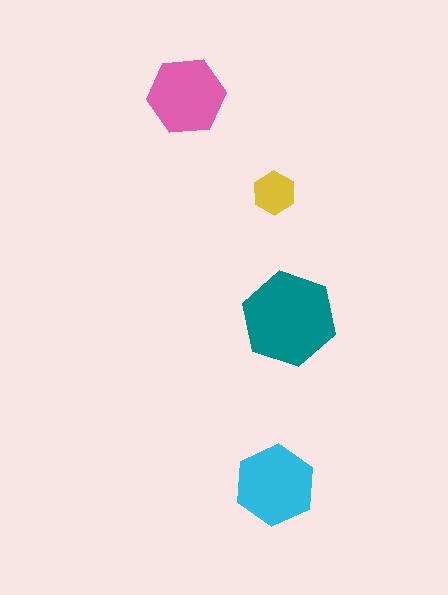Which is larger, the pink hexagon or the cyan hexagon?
The cyan one.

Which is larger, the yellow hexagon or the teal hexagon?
The teal one.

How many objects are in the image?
There are 4 objects in the image.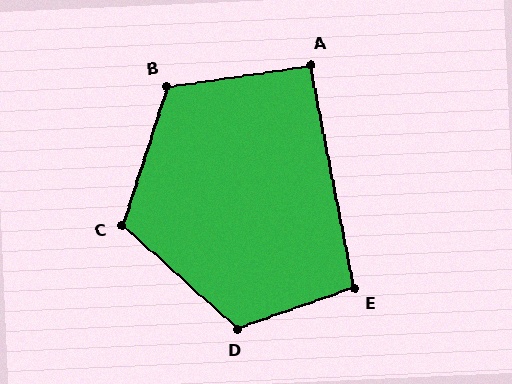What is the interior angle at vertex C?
Approximately 114 degrees (obtuse).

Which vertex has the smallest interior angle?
A, at approximately 93 degrees.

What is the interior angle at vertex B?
Approximately 116 degrees (obtuse).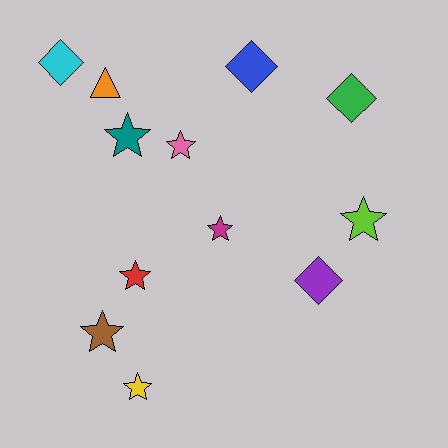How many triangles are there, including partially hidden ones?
There is 1 triangle.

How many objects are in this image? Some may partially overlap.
There are 12 objects.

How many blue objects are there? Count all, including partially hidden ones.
There is 1 blue object.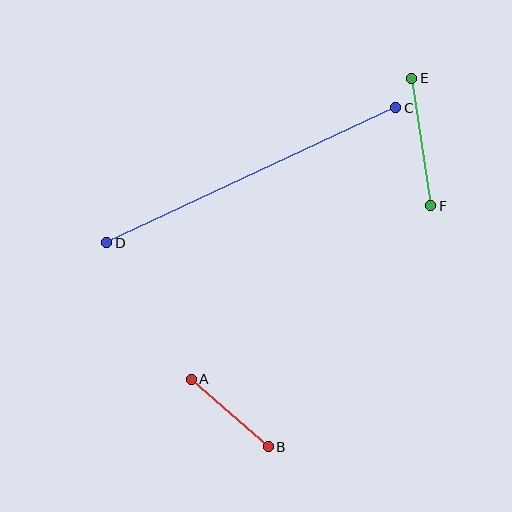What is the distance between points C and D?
The distance is approximately 319 pixels.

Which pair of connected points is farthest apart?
Points C and D are farthest apart.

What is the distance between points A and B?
The distance is approximately 102 pixels.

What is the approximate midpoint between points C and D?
The midpoint is at approximately (251, 175) pixels.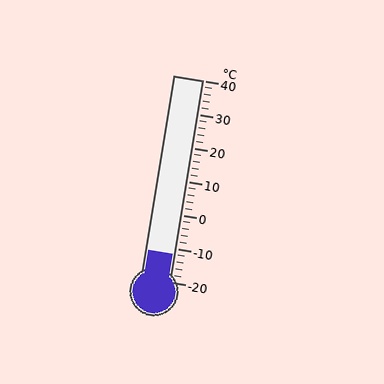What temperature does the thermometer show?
The thermometer shows approximately -12°C.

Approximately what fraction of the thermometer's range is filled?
The thermometer is filled to approximately 15% of its range.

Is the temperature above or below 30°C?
The temperature is below 30°C.